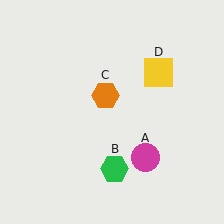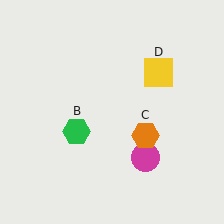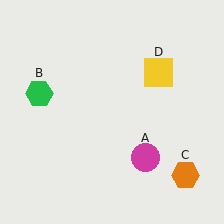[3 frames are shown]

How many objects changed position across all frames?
2 objects changed position: green hexagon (object B), orange hexagon (object C).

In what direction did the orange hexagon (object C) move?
The orange hexagon (object C) moved down and to the right.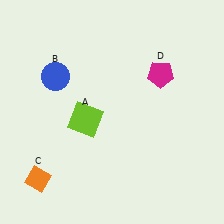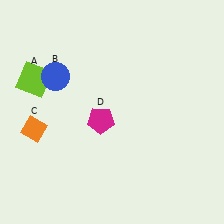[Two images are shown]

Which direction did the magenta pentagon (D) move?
The magenta pentagon (D) moved left.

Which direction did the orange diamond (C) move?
The orange diamond (C) moved up.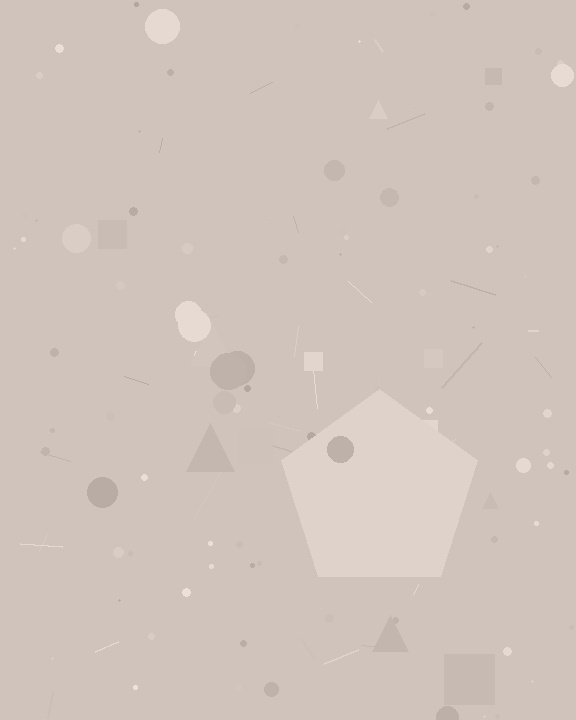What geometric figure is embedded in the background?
A pentagon is embedded in the background.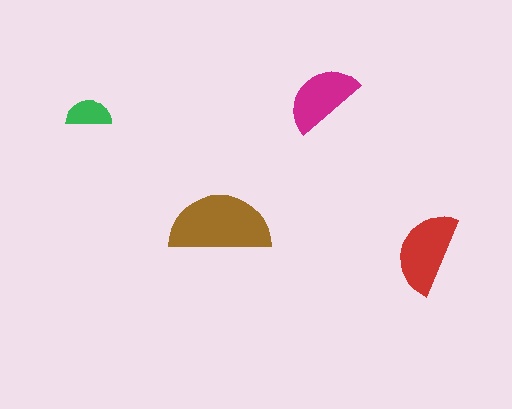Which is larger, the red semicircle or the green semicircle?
The red one.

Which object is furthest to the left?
The green semicircle is leftmost.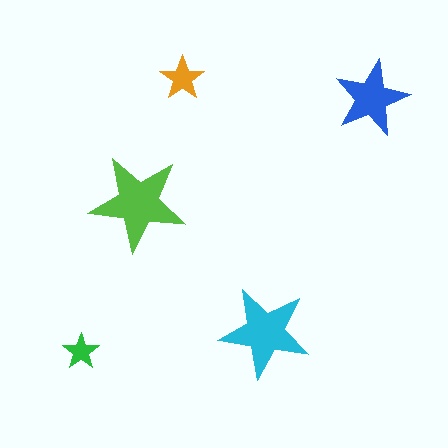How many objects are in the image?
There are 5 objects in the image.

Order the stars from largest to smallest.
the lime one, the cyan one, the blue one, the orange one, the green one.